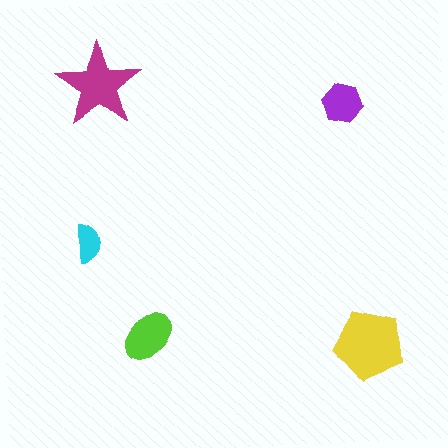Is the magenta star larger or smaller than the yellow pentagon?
Smaller.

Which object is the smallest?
The cyan semicircle.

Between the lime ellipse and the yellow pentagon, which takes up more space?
The yellow pentagon.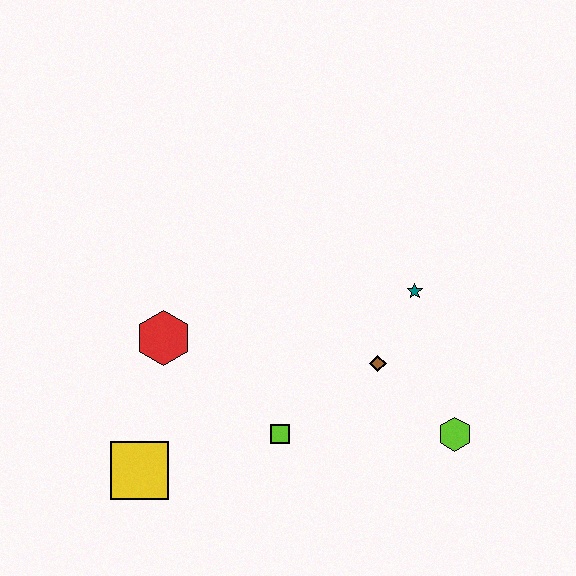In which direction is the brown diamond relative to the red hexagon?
The brown diamond is to the right of the red hexagon.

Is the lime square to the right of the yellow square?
Yes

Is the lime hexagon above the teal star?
No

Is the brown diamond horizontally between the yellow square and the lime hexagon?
Yes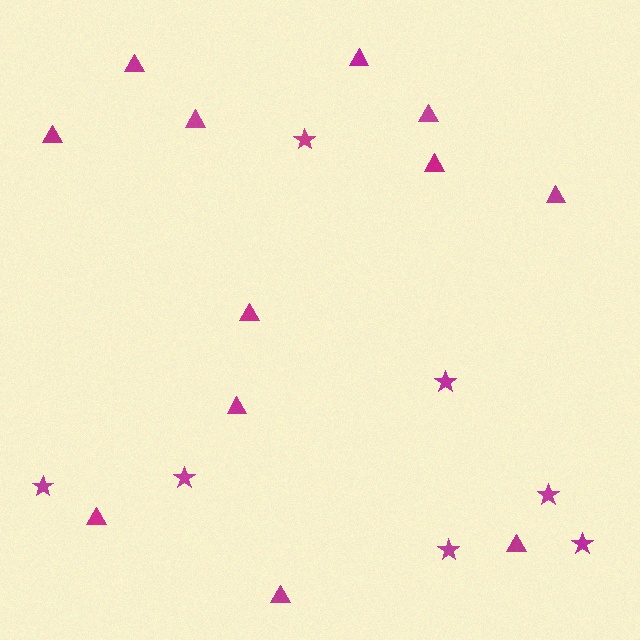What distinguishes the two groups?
There are 2 groups: one group of triangles (12) and one group of stars (7).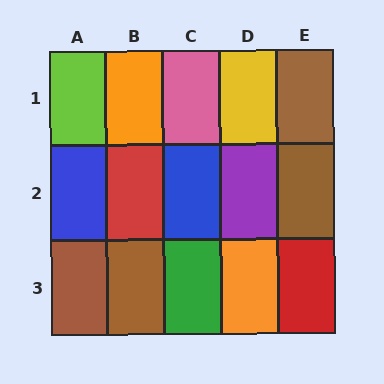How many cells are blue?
2 cells are blue.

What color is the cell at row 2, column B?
Red.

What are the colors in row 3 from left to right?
Brown, brown, green, orange, red.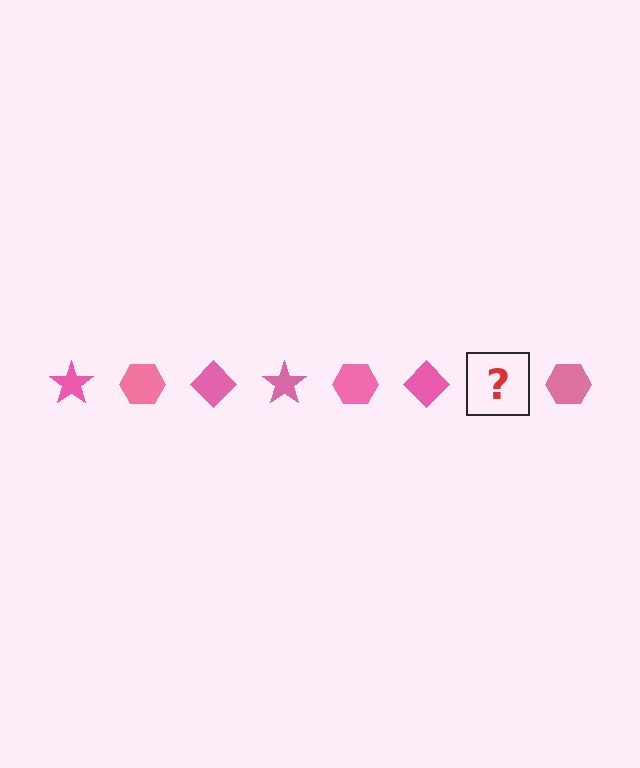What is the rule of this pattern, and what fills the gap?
The rule is that the pattern cycles through star, hexagon, diamond shapes in pink. The gap should be filled with a pink star.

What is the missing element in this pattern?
The missing element is a pink star.